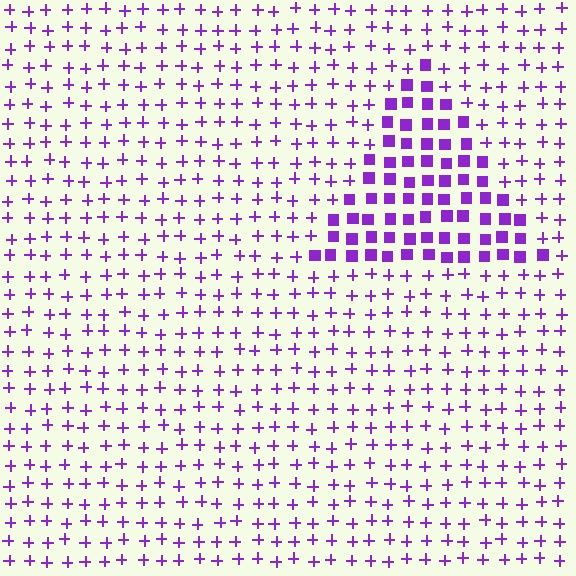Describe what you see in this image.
The image is filled with small purple elements arranged in a uniform grid. A triangle-shaped region contains squares, while the surrounding area contains plus signs. The boundary is defined purely by the change in element shape.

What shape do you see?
I see a triangle.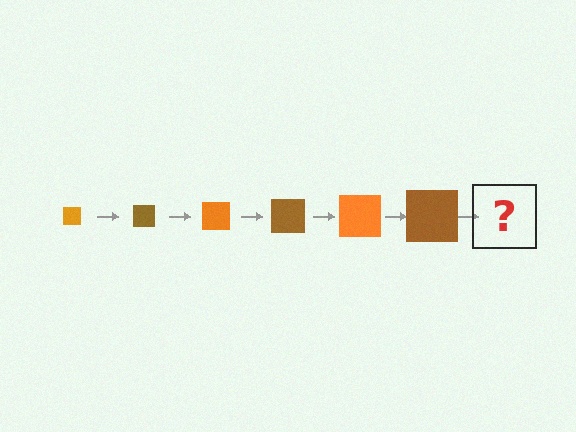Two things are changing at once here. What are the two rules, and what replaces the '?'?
The two rules are that the square grows larger each step and the color cycles through orange and brown. The '?' should be an orange square, larger than the previous one.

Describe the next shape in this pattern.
It should be an orange square, larger than the previous one.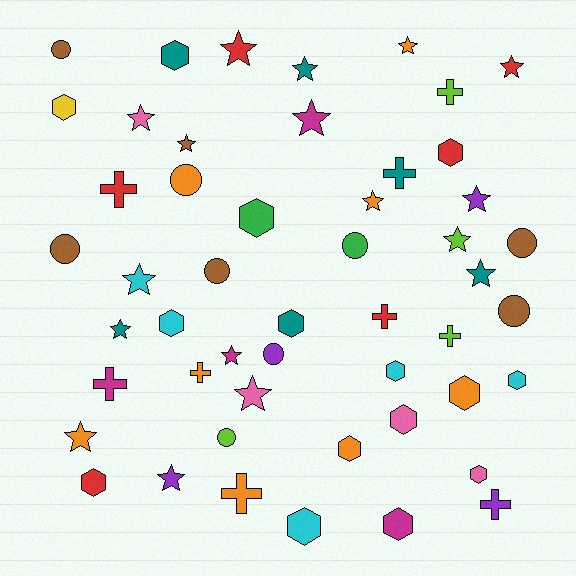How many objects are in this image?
There are 50 objects.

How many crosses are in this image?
There are 9 crosses.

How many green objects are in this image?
There are 2 green objects.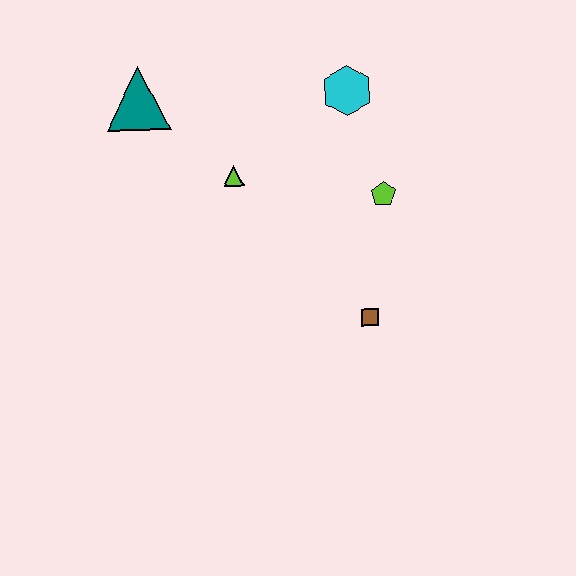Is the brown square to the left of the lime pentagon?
Yes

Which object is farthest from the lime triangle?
The brown square is farthest from the lime triangle.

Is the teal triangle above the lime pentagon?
Yes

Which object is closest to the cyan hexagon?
The lime pentagon is closest to the cyan hexagon.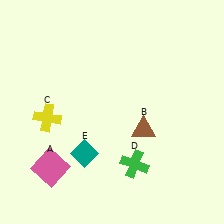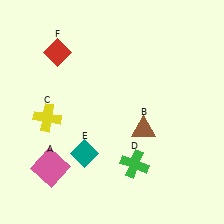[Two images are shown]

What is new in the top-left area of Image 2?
A red diamond (F) was added in the top-left area of Image 2.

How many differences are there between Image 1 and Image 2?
There is 1 difference between the two images.